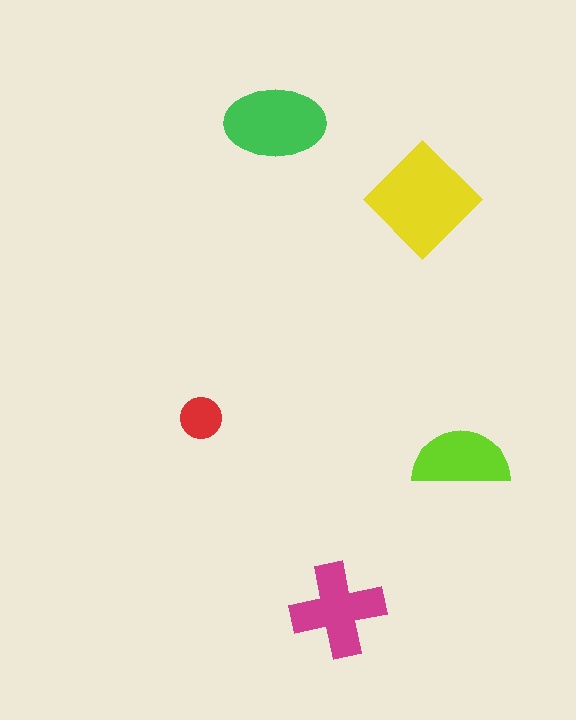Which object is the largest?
The yellow diamond.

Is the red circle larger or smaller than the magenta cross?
Smaller.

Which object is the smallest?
The red circle.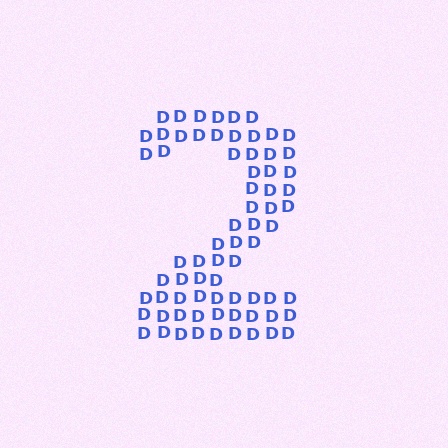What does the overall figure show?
The overall figure shows the digit 2.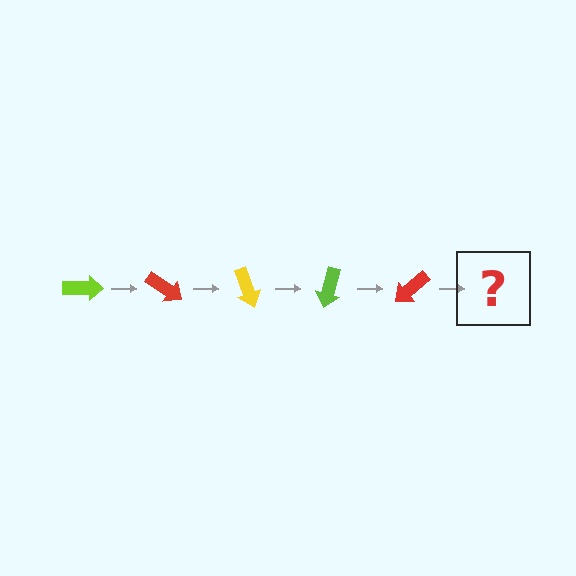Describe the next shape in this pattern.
It should be a yellow arrow, rotated 175 degrees from the start.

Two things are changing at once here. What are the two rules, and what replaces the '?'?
The two rules are that it rotates 35 degrees each step and the color cycles through lime, red, and yellow. The '?' should be a yellow arrow, rotated 175 degrees from the start.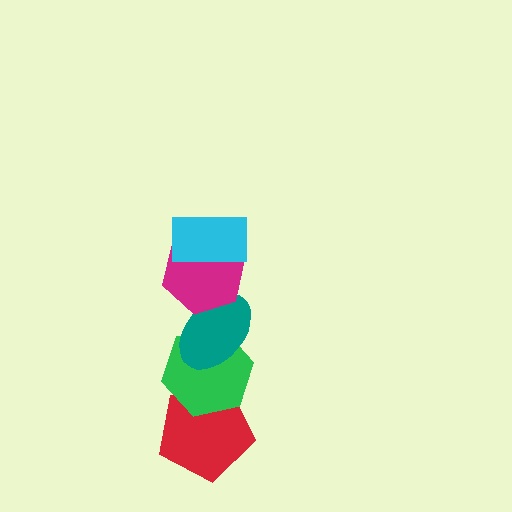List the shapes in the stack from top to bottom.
From top to bottom: the cyan rectangle, the magenta hexagon, the teal ellipse, the green hexagon, the red pentagon.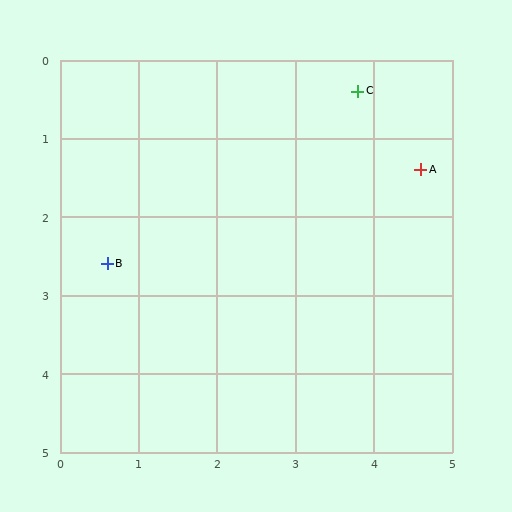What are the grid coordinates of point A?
Point A is at approximately (4.6, 1.4).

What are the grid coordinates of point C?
Point C is at approximately (3.8, 0.4).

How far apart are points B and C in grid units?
Points B and C are about 3.9 grid units apart.